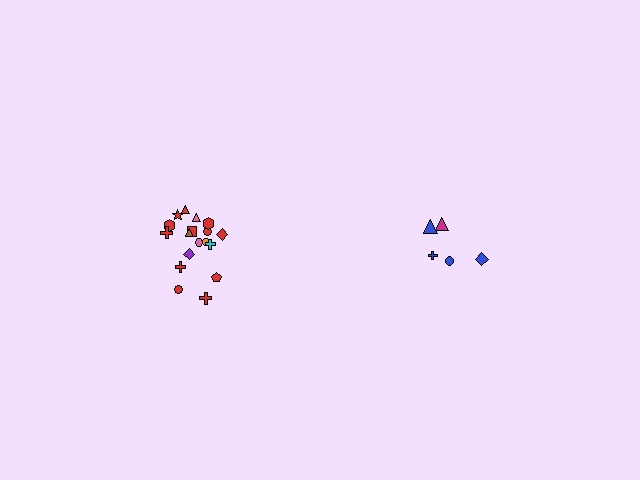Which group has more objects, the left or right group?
The left group.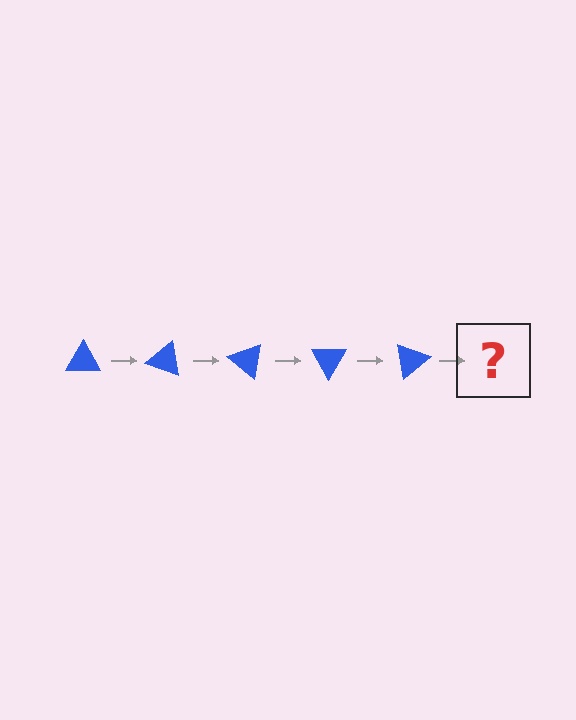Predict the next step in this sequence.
The next step is a blue triangle rotated 100 degrees.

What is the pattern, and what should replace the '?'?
The pattern is that the triangle rotates 20 degrees each step. The '?' should be a blue triangle rotated 100 degrees.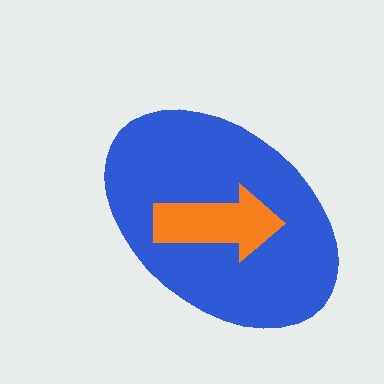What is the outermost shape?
The blue ellipse.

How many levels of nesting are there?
2.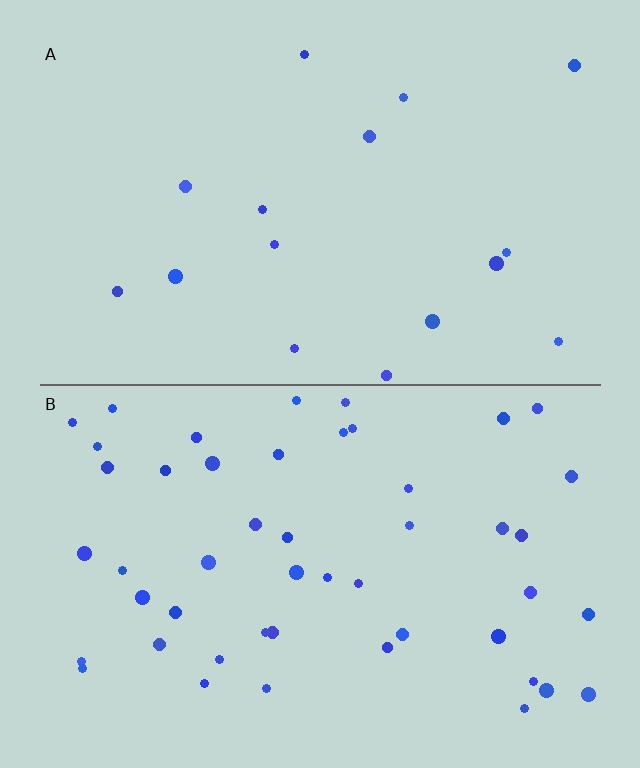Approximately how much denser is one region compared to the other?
Approximately 3.1× — region B over region A.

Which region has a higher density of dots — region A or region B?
B (the bottom).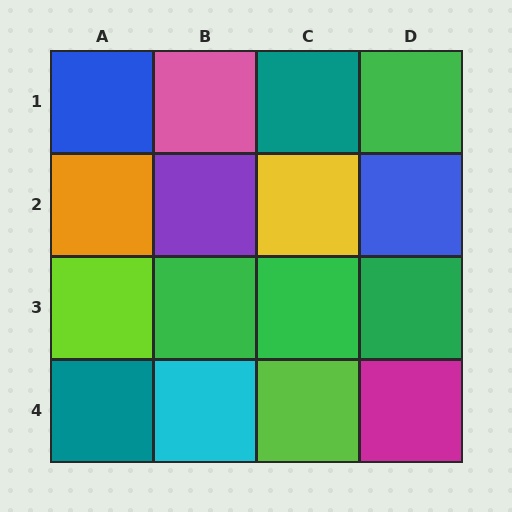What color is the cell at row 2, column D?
Blue.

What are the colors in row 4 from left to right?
Teal, cyan, lime, magenta.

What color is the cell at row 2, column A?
Orange.